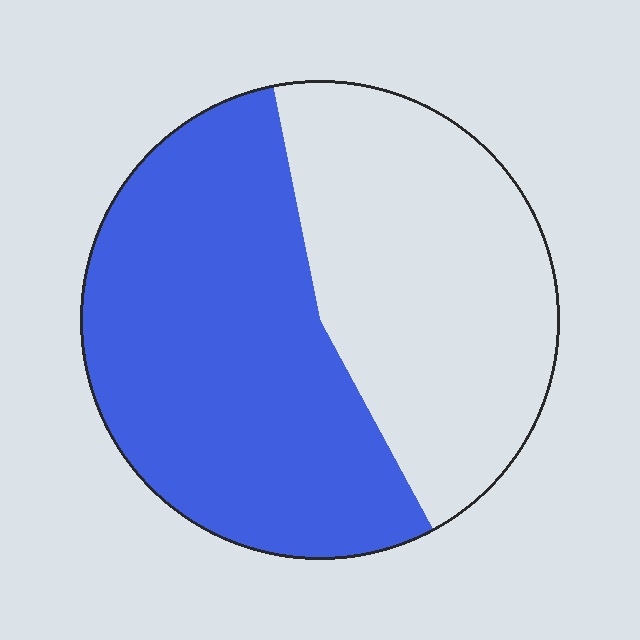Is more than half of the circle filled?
Yes.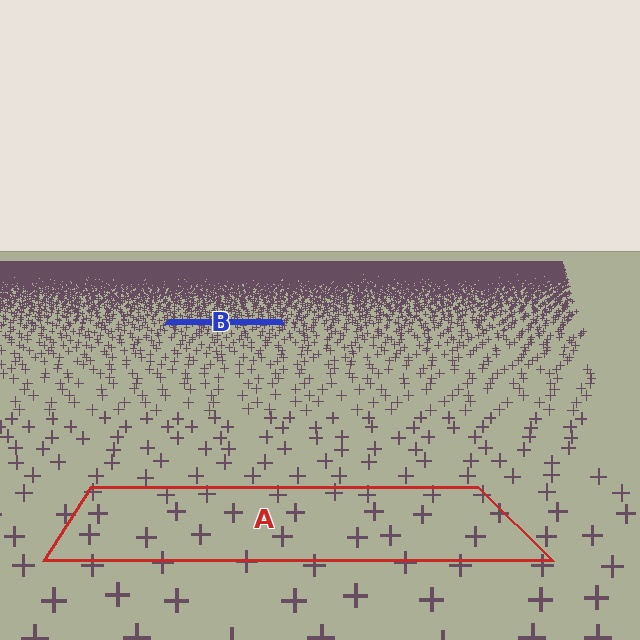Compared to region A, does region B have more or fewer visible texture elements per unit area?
Region B has more texture elements per unit area — they are packed more densely because it is farther away.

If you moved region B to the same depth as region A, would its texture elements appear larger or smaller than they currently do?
They would appear larger. At a closer depth, the same texture elements are projected at a bigger on-screen size.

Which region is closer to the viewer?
Region A is closer. The texture elements there are larger and more spread out.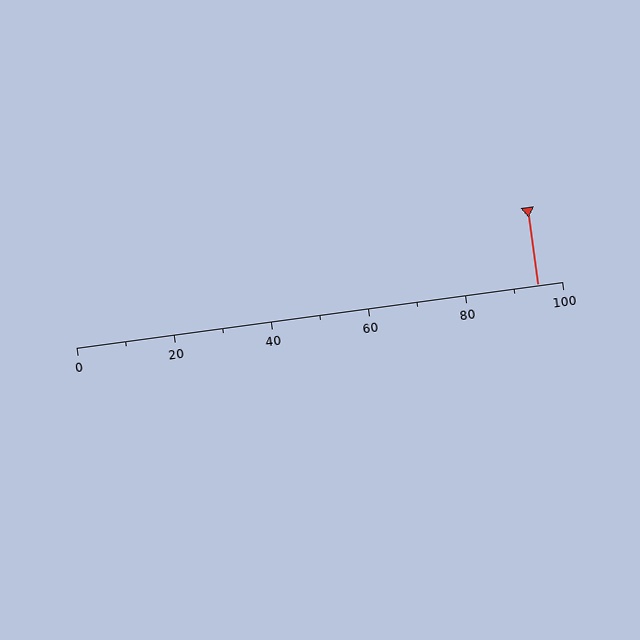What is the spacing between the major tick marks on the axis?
The major ticks are spaced 20 apart.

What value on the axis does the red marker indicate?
The marker indicates approximately 95.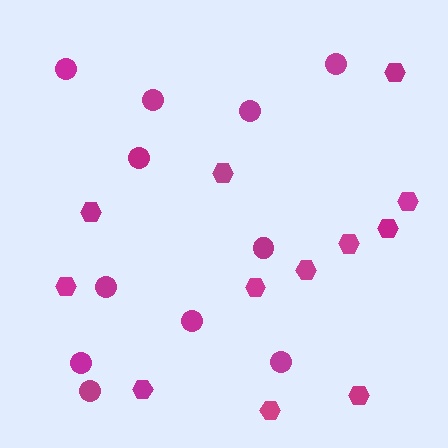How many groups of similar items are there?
There are 2 groups: one group of circles (11) and one group of hexagons (12).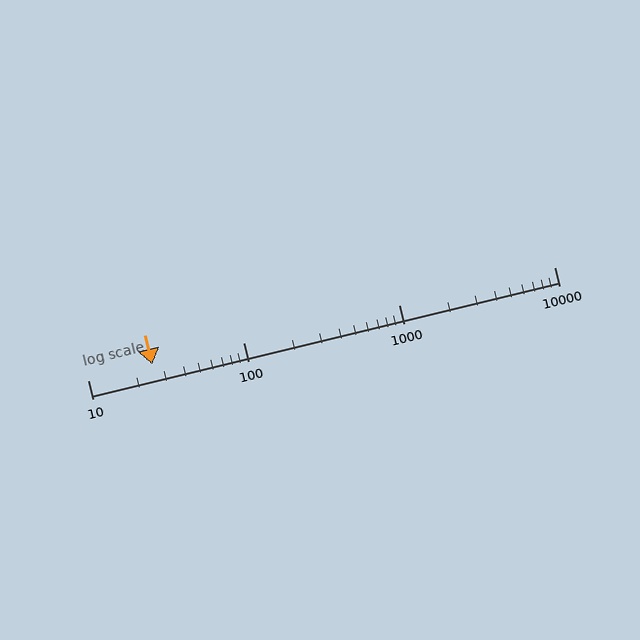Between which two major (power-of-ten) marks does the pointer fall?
The pointer is between 10 and 100.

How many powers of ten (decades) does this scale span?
The scale spans 3 decades, from 10 to 10000.